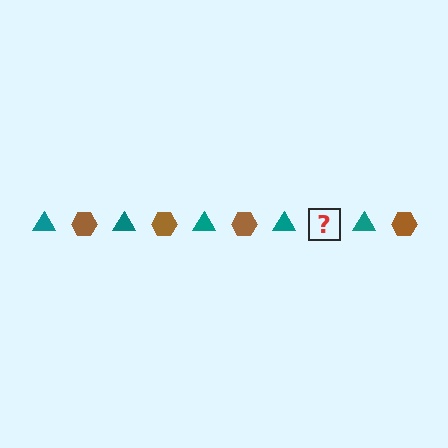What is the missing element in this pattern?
The missing element is a brown hexagon.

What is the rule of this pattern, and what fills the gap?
The rule is that the pattern alternates between teal triangle and brown hexagon. The gap should be filled with a brown hexagon.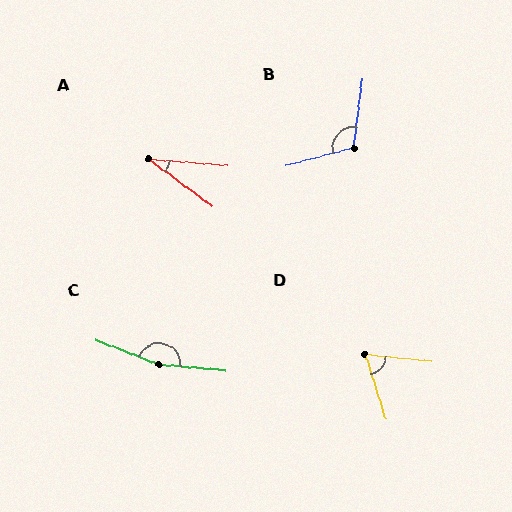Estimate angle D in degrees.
Approximately 66 degrees.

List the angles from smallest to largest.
A (32°), D (66°), B (113°), C (164°).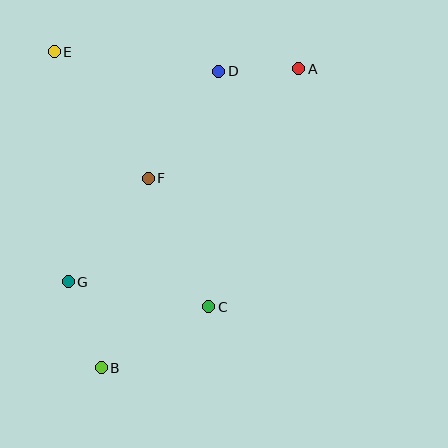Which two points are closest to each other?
Points A and D are closest to each other.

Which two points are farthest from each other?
Points A and B are farthest from each other.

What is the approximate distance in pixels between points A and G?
The distance between A and G is approximately 314 pixels.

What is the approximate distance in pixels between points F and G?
The distance between F and G is approximately 131 pixels.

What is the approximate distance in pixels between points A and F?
The distance between A and F is approximately 186 pixels.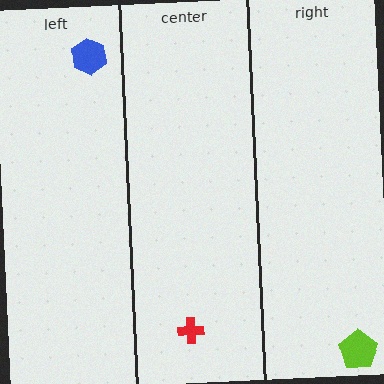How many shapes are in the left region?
1.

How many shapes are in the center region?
1.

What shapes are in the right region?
The lime pentagon.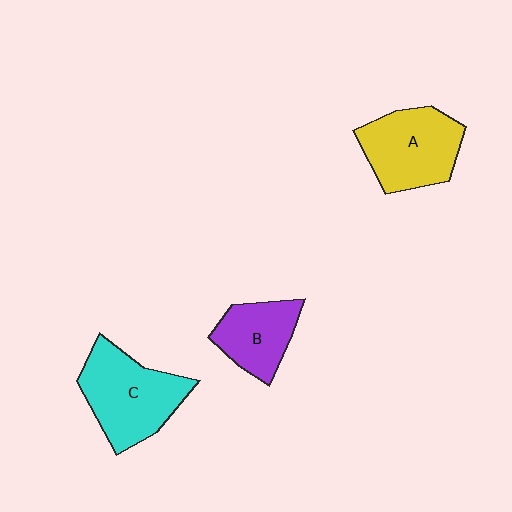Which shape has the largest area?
Shape C (cyan).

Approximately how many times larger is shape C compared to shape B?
Approximately 1.5 times.